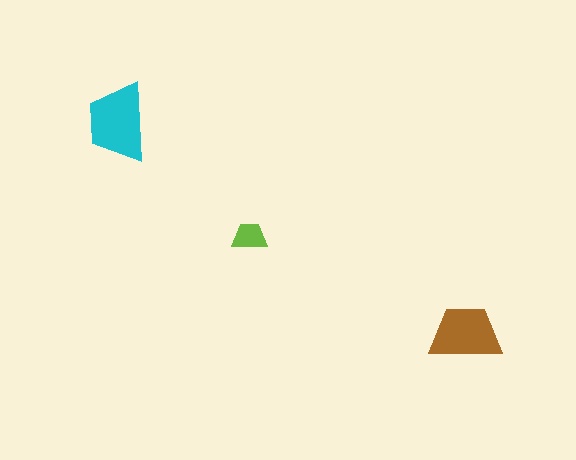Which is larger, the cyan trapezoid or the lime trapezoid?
The cyan one.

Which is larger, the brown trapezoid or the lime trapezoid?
The brown one.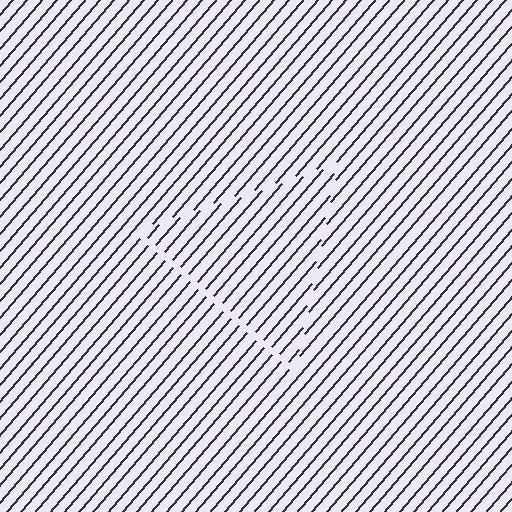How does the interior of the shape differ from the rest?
The interior of the shape contains the same grating, shifted by half a period — the contour is defined by the phase discontinuity where line-ends from the inner and outer gratings abut.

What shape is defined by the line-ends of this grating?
An illusory triangle. The interior of the shape contains the same grating, shifted by half a period — the contour is defined by the phase discontinuity where line-ends from the inner and outer gratings abut.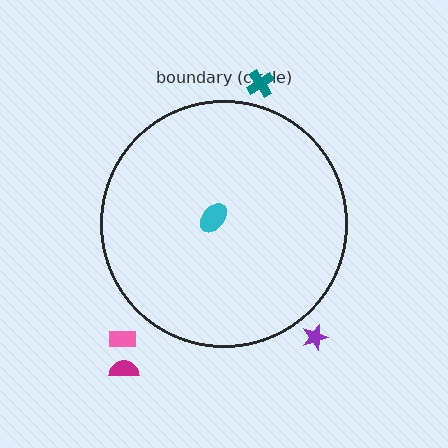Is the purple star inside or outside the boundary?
Outside.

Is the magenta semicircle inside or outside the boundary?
Outside.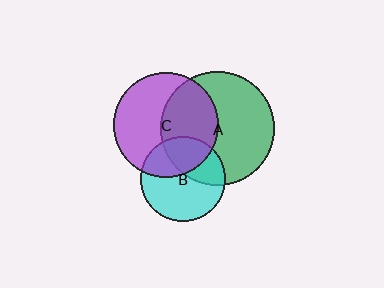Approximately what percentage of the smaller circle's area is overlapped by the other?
Approximately 35%.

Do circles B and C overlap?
Yes.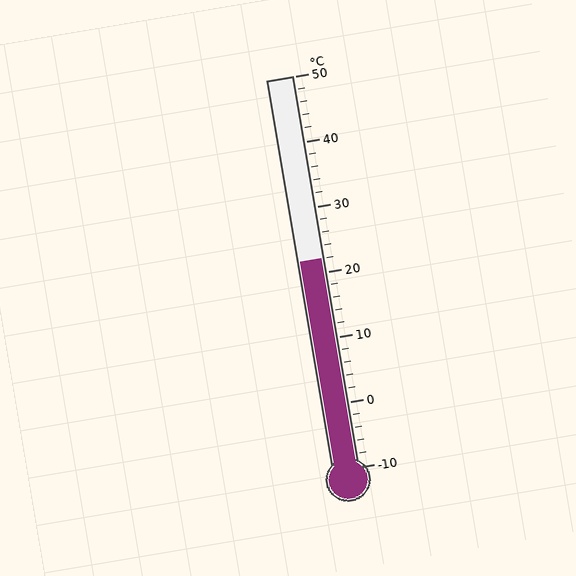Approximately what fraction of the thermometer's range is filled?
The thermometer is filled to approximately 55% of its range.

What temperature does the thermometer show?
The thermometer shows approximately 22°C.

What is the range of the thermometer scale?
The thermometer scale ranges from -10°C to 50°C.